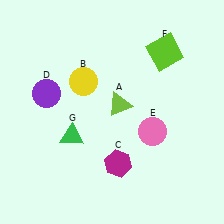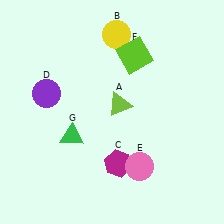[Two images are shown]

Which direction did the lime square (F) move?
The lime square (F) moved left.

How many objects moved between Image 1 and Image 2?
3 objects moved between the two images.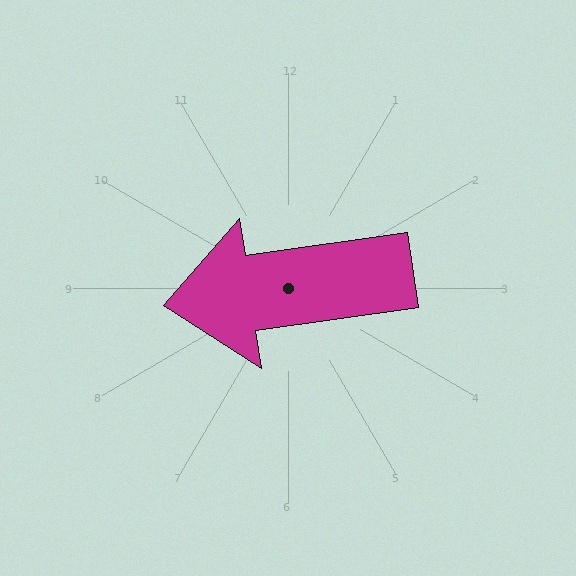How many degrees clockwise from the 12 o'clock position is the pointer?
Approximately 262 degrees.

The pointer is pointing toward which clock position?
Roughly 9 o'clock.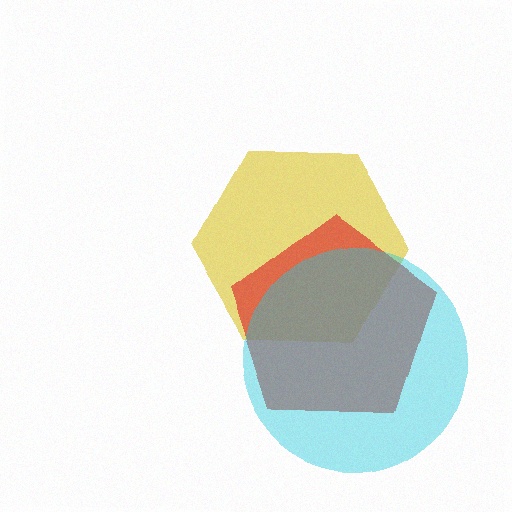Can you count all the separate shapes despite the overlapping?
Yes, there are 3 separate shapes.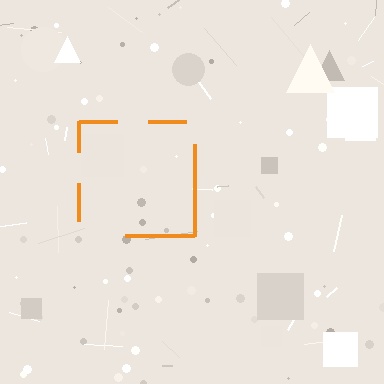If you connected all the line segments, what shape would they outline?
They would outline a square.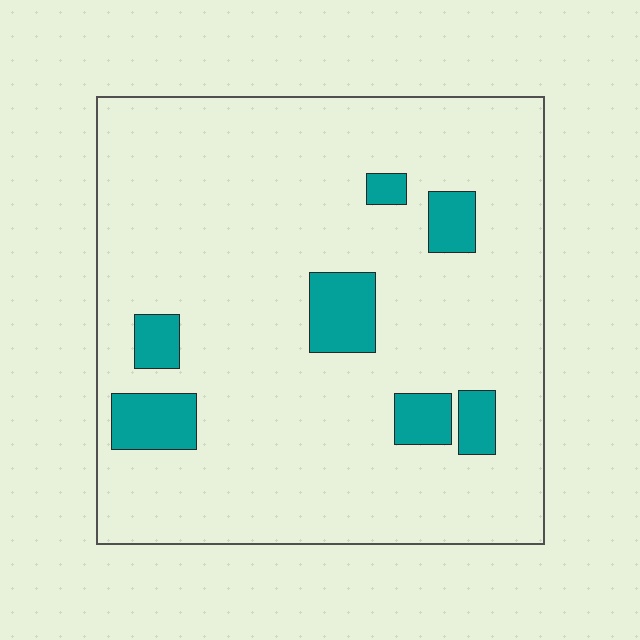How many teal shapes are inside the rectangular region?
7.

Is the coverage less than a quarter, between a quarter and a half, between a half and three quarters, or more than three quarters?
Less than a quarter.